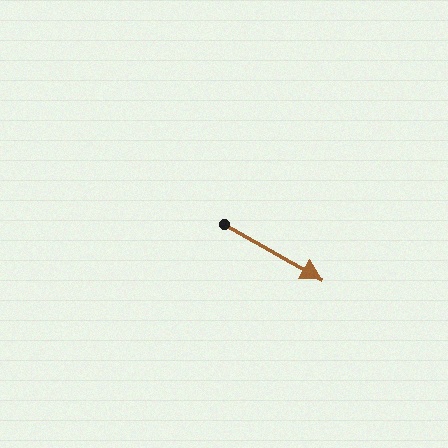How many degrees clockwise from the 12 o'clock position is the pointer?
Approximately 119 degrees.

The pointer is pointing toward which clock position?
Roughly 4 o'clock.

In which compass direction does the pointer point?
Southeast.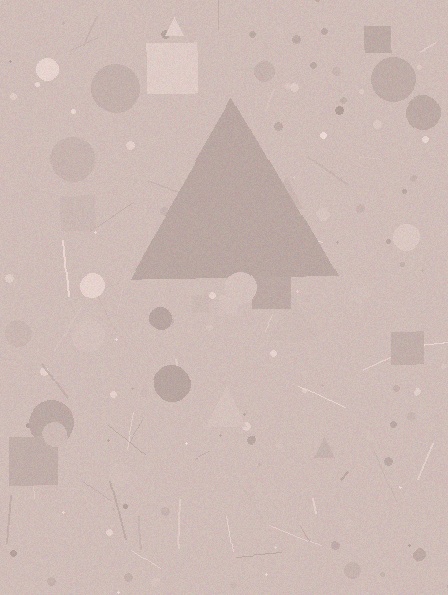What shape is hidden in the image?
A triangle is hidden in the image.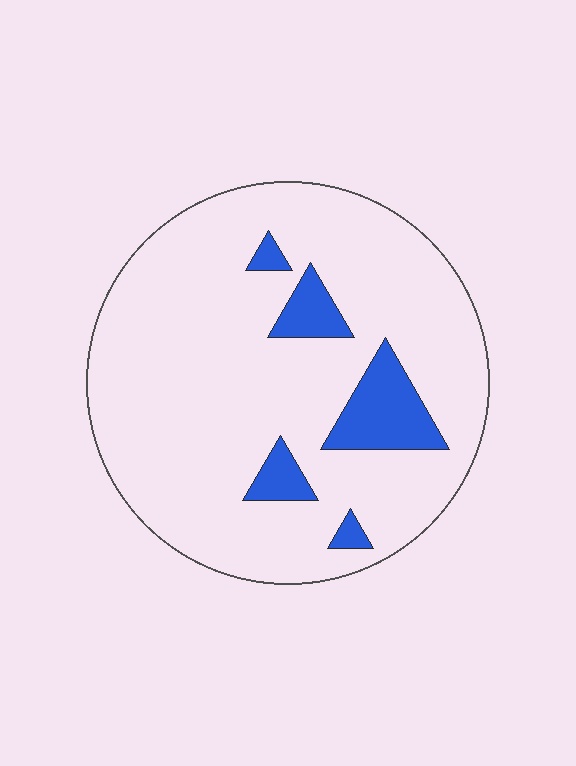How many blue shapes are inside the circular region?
5.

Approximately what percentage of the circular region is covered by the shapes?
Approximately 10%.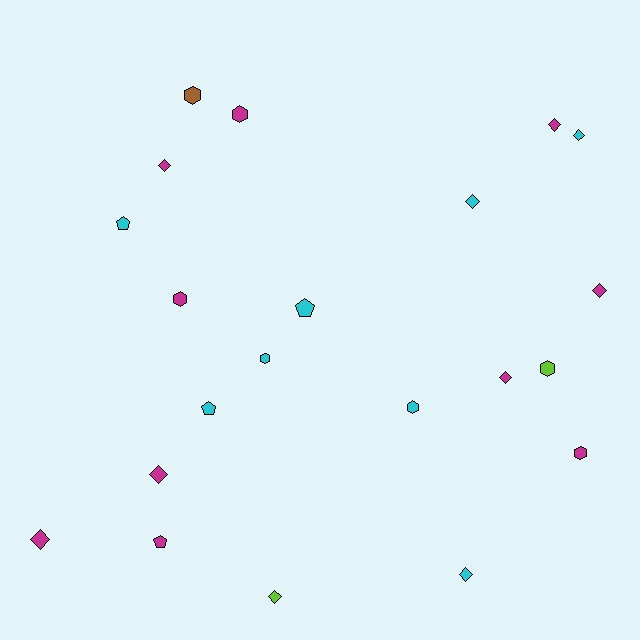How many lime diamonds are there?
There is 1 lime diamond.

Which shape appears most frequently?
Diamond, with 10 objects.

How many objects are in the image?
There are 21 objects.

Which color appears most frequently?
Magenta, with 10 objects.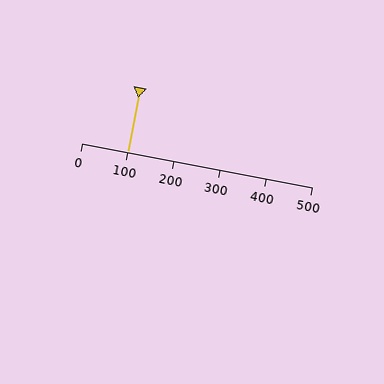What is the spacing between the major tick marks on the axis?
The major ticks are spaced 100 apart.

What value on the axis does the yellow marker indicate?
The marker indicates approximately 100.